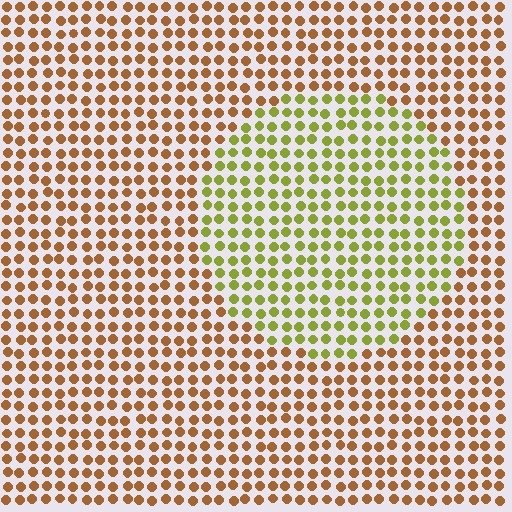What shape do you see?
I see a circle.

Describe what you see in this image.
The image is filled with small brown elements in a uniform arrangement. A circle-shaped region is visible where the elements are tinted to a slightly different hue, forming a subtle color boundary.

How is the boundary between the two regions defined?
The boundary is defined purely by a slight shift in hue (about 47 degrees). Spacing, size, and orientation are identical on both sides.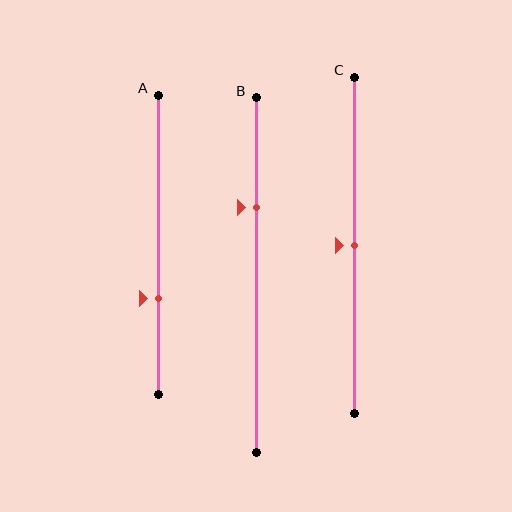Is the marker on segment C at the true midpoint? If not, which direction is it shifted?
Yes, the marker on segment C is at the true midpoint.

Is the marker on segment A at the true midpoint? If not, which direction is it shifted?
No, the marker on segment A is shifted downward by about 18% of the segment length.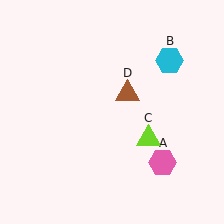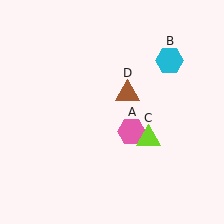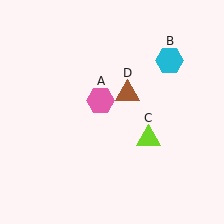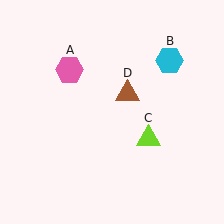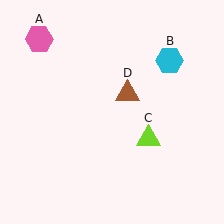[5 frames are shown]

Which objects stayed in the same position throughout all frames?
Cyan hexagon (object B) and lime triangle (object C) and brown triangle (object D) remained stationary.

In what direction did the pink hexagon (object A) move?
The pink hexagon (object A) moved up and to the left.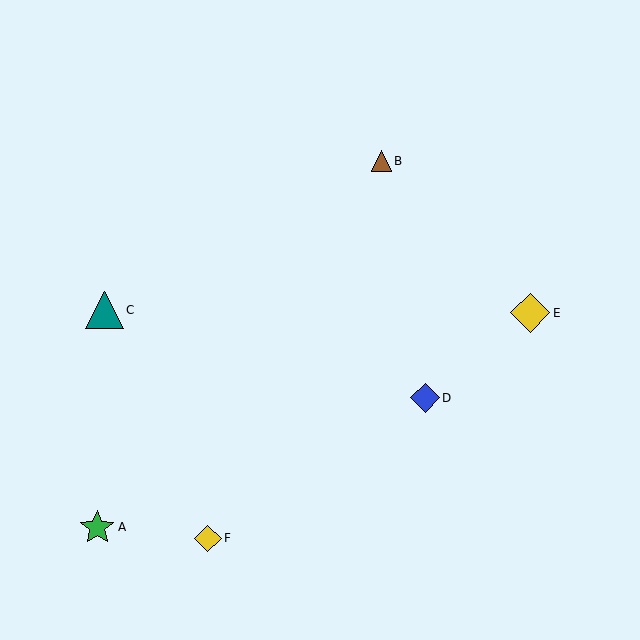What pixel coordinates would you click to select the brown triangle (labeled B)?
Click at (381, 161) to select the brown triangle B.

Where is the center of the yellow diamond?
The center of the yellow diamond is at (208, 538).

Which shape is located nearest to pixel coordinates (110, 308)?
The teal triangle (labeled C) at (104, 310) is nearest to that location.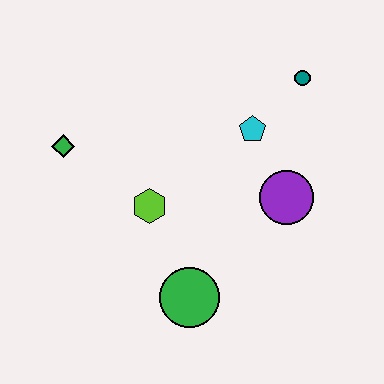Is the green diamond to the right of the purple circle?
No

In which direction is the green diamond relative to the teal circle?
The green diamond is to the left of the teal circle.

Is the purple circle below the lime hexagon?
No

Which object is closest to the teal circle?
The cyan pentagon is closest to the teal circle.